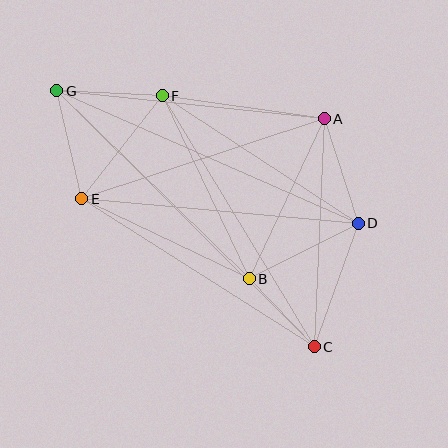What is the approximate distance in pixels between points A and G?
The distance between A and G is approximately 269 pixels.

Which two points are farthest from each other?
Points C and G are farthest from each other.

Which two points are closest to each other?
Points B and C are closest to each other.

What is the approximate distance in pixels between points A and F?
The distance between A and F is approximately 163 pixels.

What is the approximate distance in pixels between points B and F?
The distance between B and F is approximately 203 pixels.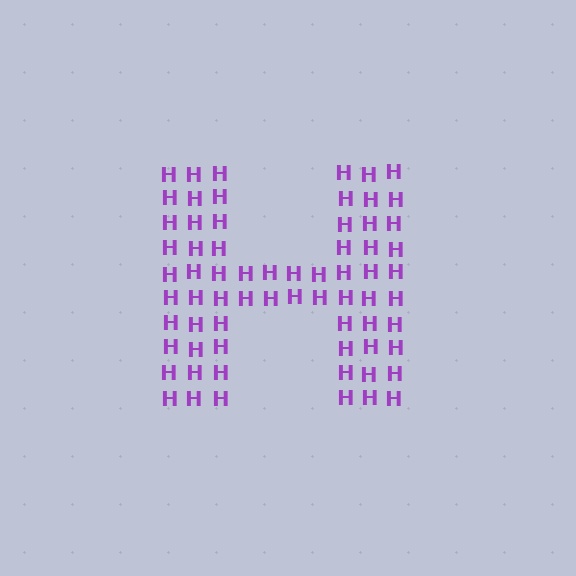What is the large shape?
The large shape is the letter H.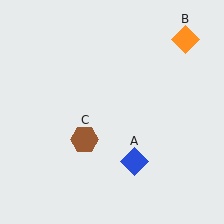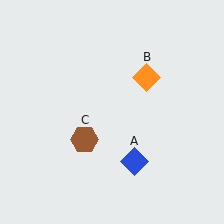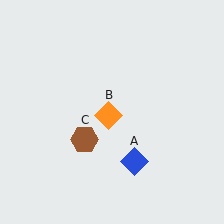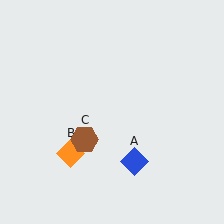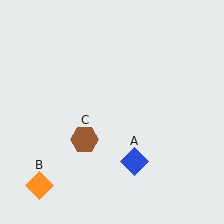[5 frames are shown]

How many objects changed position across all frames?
1 object changed position: orange diamond (object B).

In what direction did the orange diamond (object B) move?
The orange diamond (object B) moved down and to the left.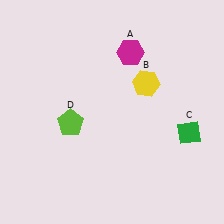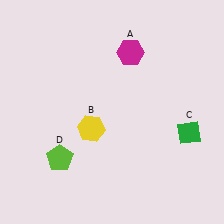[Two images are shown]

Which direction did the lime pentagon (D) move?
The lime pentagon (D) moved down.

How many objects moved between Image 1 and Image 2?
2 objects moved between the two images.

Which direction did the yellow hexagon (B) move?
The yellow hexagon (B) moved left.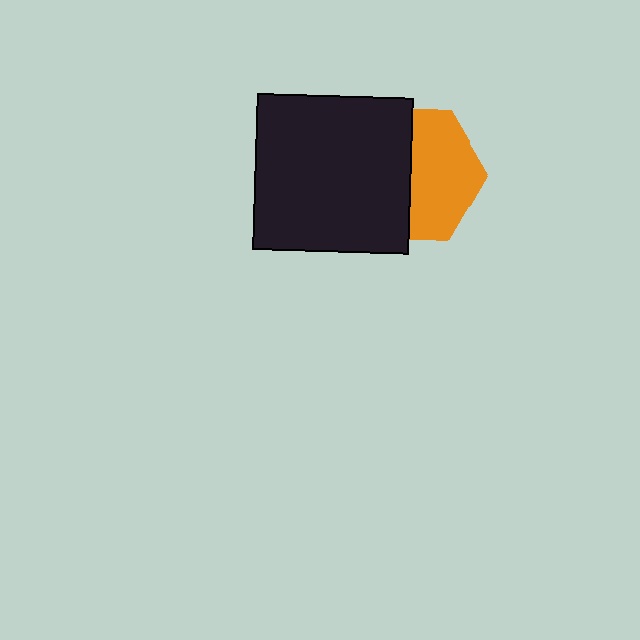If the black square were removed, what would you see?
You would see the complete orange hexagon.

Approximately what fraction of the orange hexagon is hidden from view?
Roughly 49% of the orange hexagon is hidden behind the black square.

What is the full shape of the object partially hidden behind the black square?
The partially hidden object is an orange hexagon.